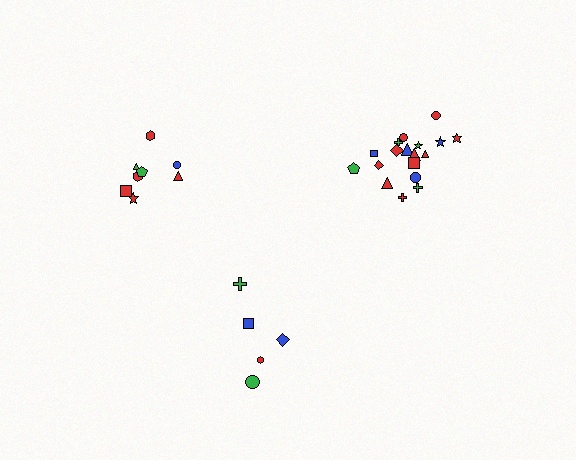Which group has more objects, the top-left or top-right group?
The top-right group.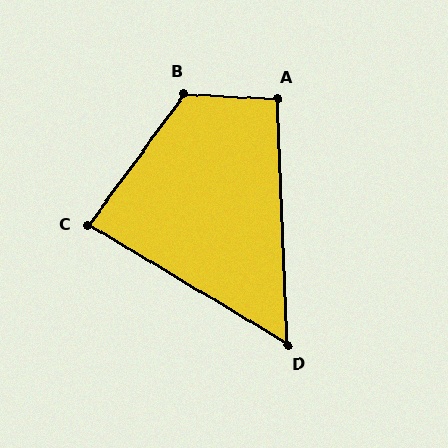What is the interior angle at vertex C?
Approximately 85 degrees (acute).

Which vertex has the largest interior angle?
B, at approximately 123 degrees.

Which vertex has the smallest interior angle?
D, at approximately 57 degrees.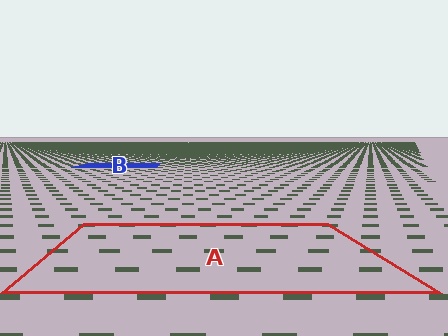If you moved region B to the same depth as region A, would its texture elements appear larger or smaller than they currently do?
They would appear larger. At a closer depth, the same texture elements are projected at a bigger on-screen size.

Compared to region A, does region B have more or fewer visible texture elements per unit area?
Region B has more texture elements per unit area — they are packed more densely because it is farther away.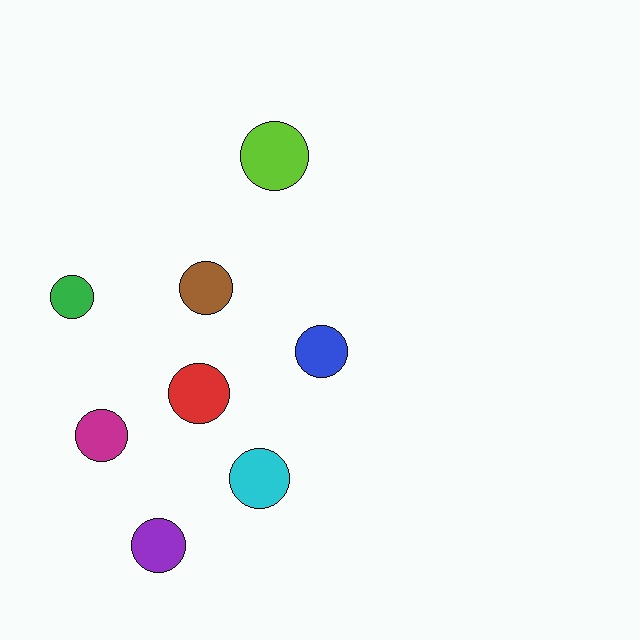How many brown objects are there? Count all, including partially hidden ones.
There is 1 brown object.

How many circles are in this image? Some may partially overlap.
There are 8 circles.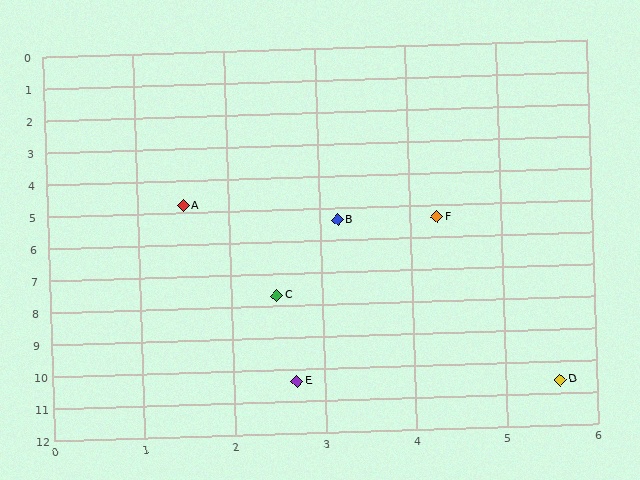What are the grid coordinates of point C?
Point C is at approximately (2.5, 7.7).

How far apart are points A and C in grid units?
Points A and C are about 3.1 grid units apart.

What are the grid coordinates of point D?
Point D is at approximately (5.6, 10.6).